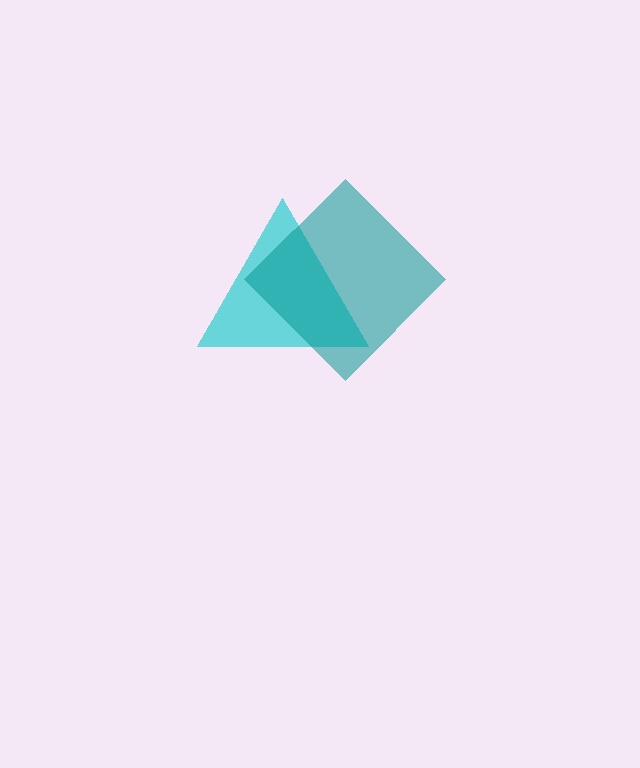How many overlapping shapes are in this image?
There are 2 overlapping shapes in the image.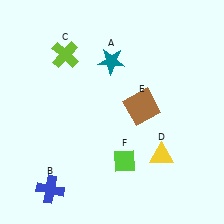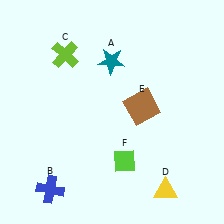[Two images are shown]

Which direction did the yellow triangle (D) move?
The yellow triangle (D) moved down.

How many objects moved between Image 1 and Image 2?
1 object moved between the two images.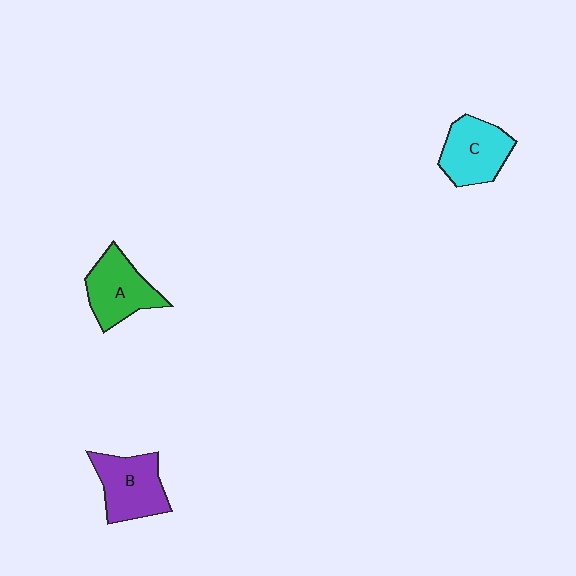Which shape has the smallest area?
Shape C (cyan).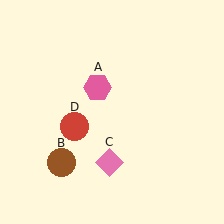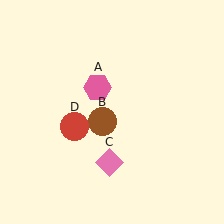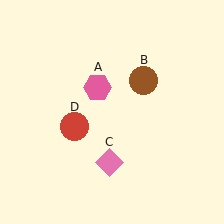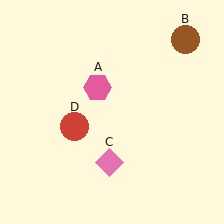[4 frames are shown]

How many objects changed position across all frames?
1 object changed position: brown circle (object B).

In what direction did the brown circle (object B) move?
The brown circle (object B) moved up and to the right.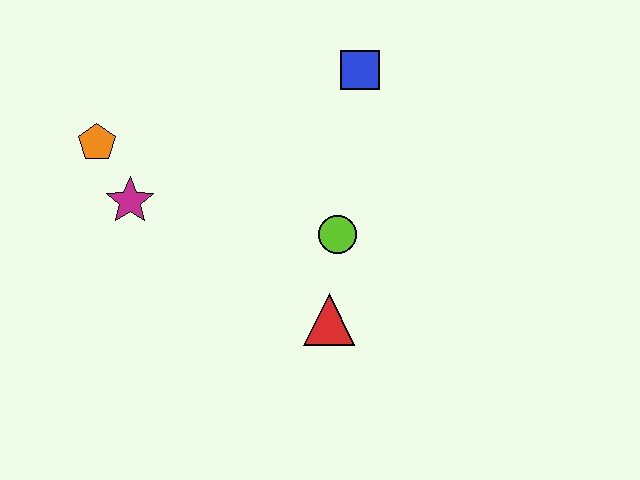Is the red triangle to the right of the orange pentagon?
Yes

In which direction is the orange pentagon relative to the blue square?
The orange pentagon is to the left of the blue square.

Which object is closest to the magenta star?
The orange pentagon is closest to the magenta star.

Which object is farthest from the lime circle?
The orange pentagon is farthest from the lime circle.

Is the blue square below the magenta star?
No